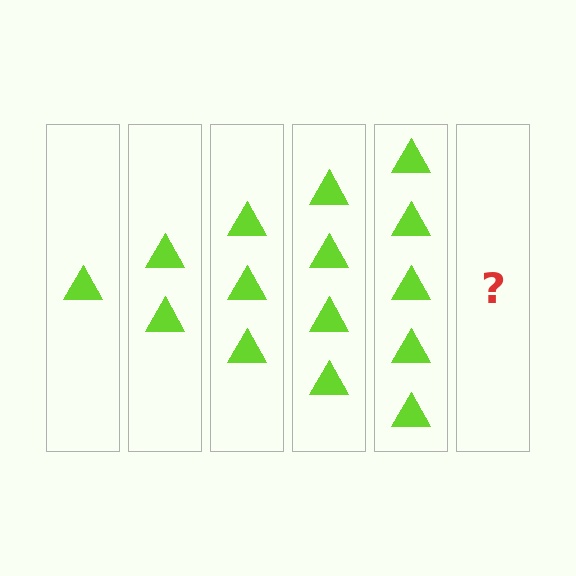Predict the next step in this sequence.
The next step is 6 triangles.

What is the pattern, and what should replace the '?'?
The pattern is that each step adds one more triangle. The '?' should be 6 triangles.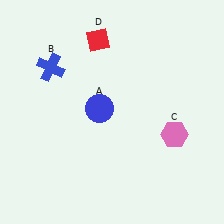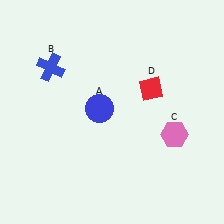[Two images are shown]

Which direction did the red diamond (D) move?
The red diamond (D) moved right.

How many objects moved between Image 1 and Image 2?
1 object moved between the two images.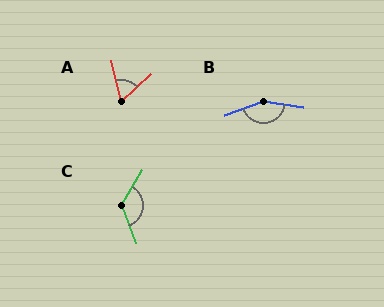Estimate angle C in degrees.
Approximately 128 degrees.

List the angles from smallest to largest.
A (60°), C (128°), B (152°).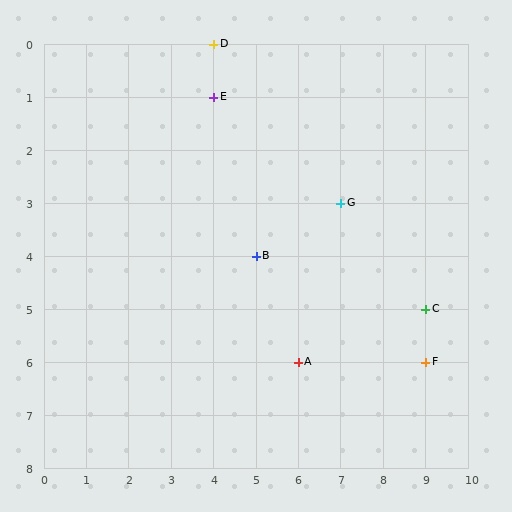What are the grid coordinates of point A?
Point A is at grid coordinates (6, 6).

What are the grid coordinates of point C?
Point C is at grid coordinates (9, 5).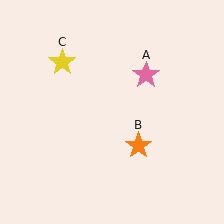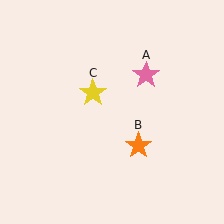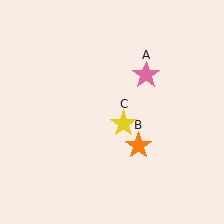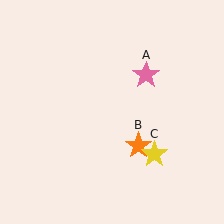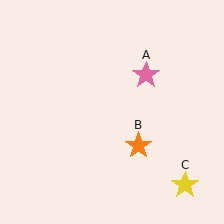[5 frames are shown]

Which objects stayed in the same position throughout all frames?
Pink star (object A) and orange star (object B) remained stationary.